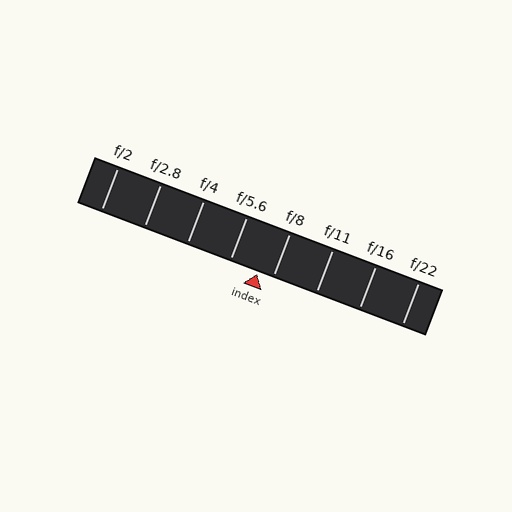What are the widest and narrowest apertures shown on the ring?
The widest aperture shown is f/2 and the narrowest is f/22.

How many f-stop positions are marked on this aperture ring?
There are 8 f-stop positions marked.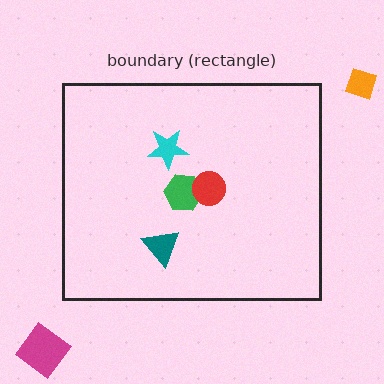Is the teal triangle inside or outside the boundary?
Inside.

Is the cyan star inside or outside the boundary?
Inside.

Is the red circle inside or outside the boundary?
Inside.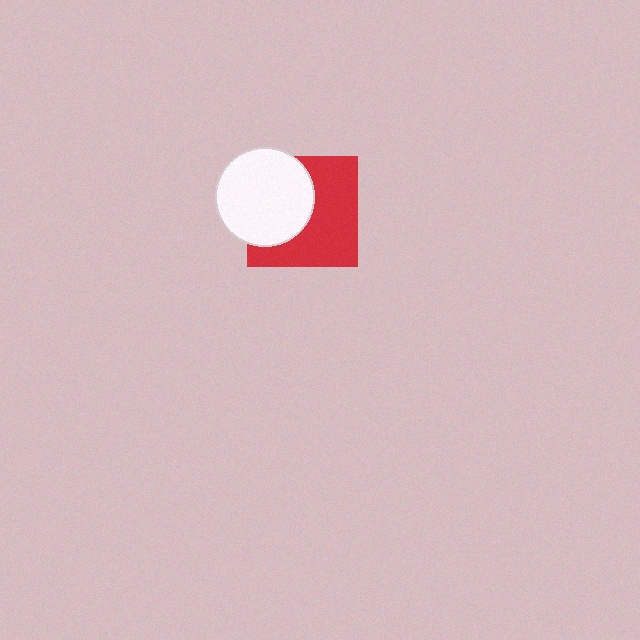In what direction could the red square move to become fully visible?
The red square could move right. That would shift it out from behind the white circle entirely.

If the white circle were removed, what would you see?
You would see the complete red square.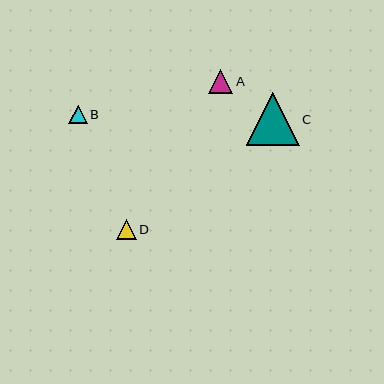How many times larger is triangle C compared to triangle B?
Triangle C is approximately 2.8 times the size of triangle B.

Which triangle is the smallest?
Triangle B is the smallest with a size of approximately 19 pixels.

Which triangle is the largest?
Triangle C is the largest with a size of approximately 53 pixels.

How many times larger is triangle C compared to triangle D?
Triangle C is approximately 2.7 times the size of triangle D.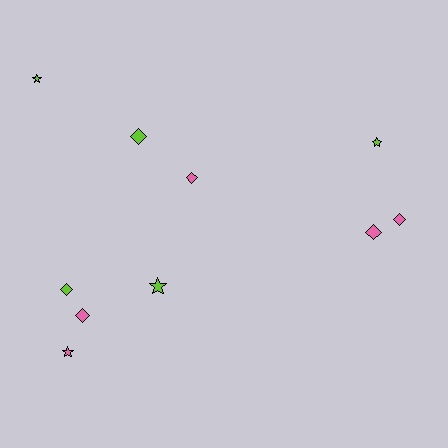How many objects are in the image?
There are 10 objects.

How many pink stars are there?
There is 1 pink star.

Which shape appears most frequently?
Diamond, with 6 objects.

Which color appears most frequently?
Pink, with 5 objects.